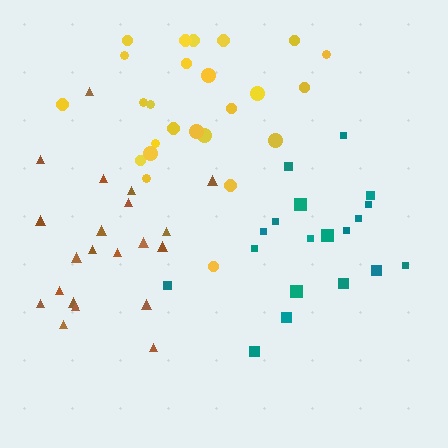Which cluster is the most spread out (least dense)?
Teal.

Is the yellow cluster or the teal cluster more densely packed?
Yellow.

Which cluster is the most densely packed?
Brown.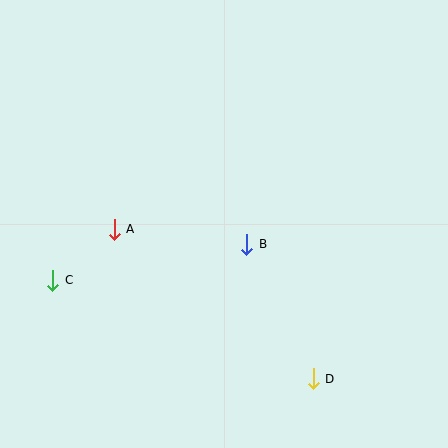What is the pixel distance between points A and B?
The distance between A and B is 133 pixels.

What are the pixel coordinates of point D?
Point D is at (313, 379).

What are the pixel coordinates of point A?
Point A is at (114, 229).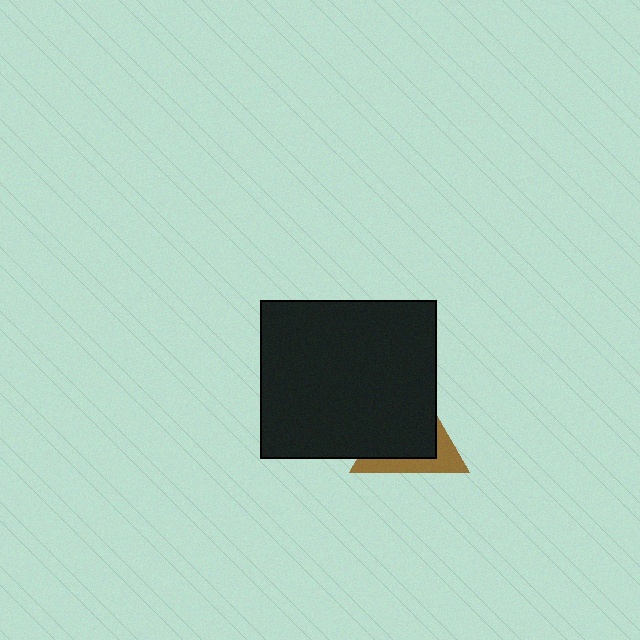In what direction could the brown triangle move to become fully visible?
The brown triangle could move toward the lower-right. That would shift it out from behind the black rectangle entirely.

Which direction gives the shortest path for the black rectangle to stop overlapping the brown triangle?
Moving toward the upper-left gives the shortest separation.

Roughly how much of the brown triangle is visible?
A small part of it is visible (roughly 33%).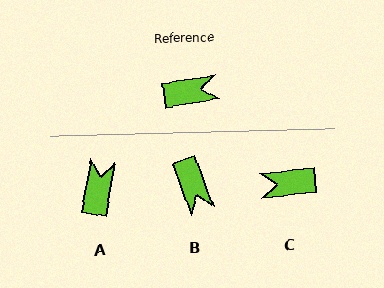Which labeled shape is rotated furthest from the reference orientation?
C, about 177 degrees away.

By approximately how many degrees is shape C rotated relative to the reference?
Approximately 177 degrees counter-clockwise.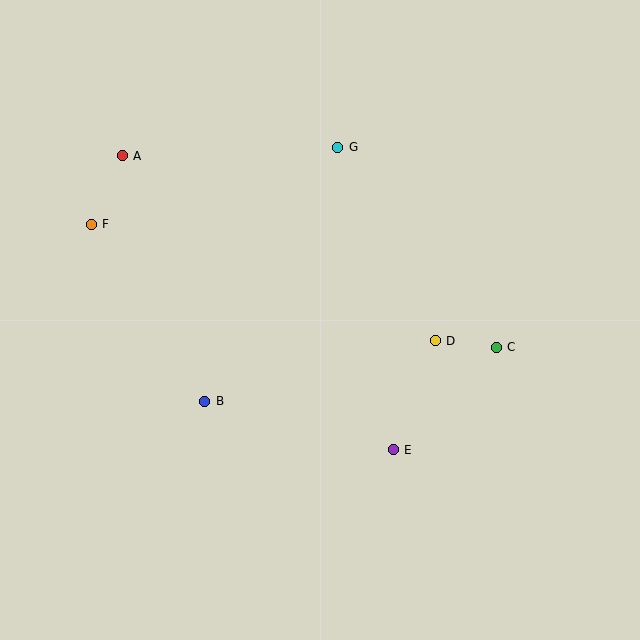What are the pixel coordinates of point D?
Point D is at (435, 341).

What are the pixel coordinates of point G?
Point G is at (338, 147).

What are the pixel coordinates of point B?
Point B is at (205, 401).